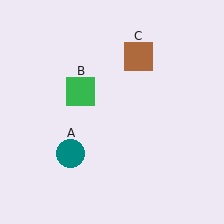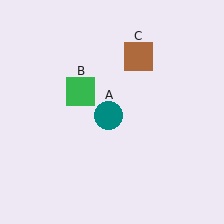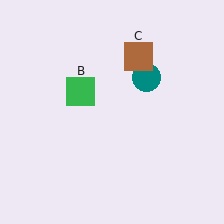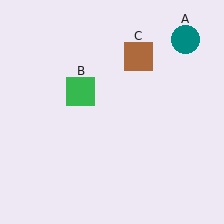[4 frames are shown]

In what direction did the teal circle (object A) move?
The teal circle (object A) moved up and to the right.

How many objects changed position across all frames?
1 object changed position: teal circle (object A).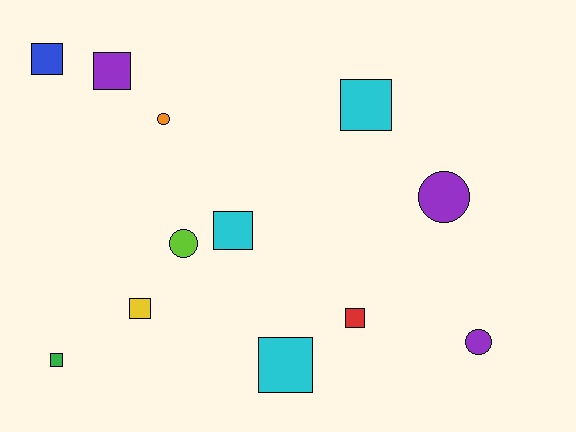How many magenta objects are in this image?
There are no magenta objects.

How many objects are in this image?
There are 12 objects.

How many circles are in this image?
There are 4 circles.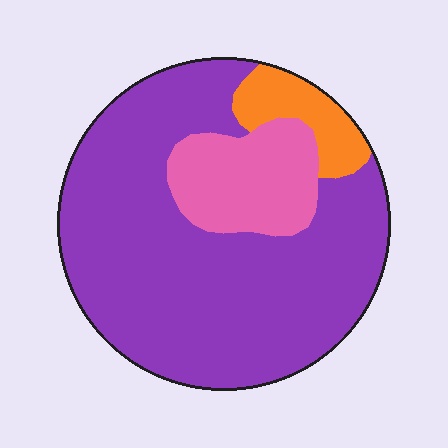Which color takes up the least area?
Orange, at roughly 10%.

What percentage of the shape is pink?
Pink covers 17% of the shape.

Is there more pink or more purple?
Purple.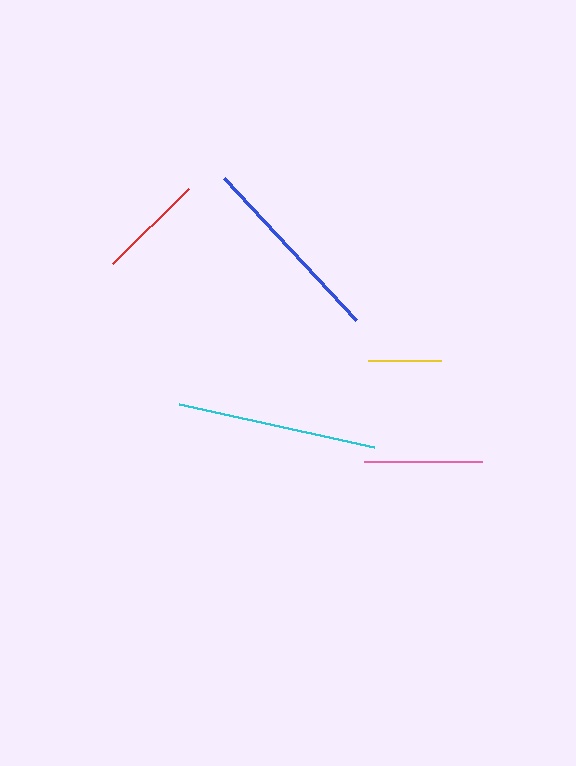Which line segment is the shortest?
The yellow line is the shortest at approximately 73 pixels.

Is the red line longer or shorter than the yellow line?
The red line is longer than the yellow line.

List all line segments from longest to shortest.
From longest to shortest: cyan, blue, pink, red, yellow.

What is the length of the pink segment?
The pink segment is approximately 118 pixels long.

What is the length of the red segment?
The red segment is approximately 107 pixels long.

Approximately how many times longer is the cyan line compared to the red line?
The cyan line is approximately 1.9 times the length of the red line.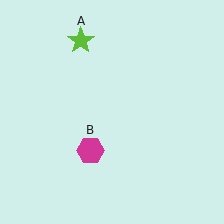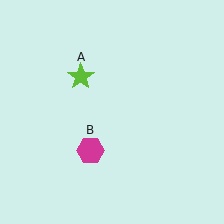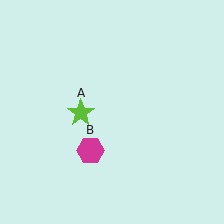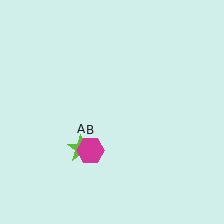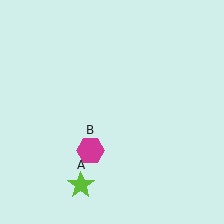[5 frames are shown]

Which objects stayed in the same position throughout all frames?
Magenta hexagon (object B) remained stationary.